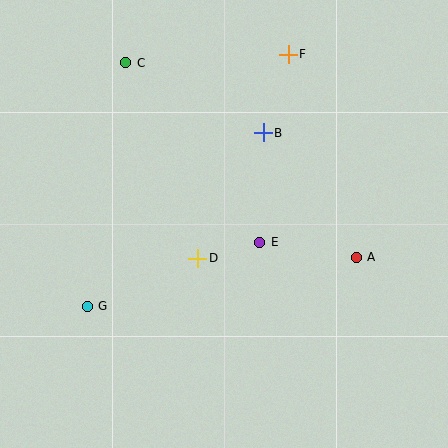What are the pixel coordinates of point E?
Point E is at (260, 242).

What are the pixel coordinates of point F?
Point F is at (288, 54).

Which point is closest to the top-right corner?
Point F is closest to the top-right corner.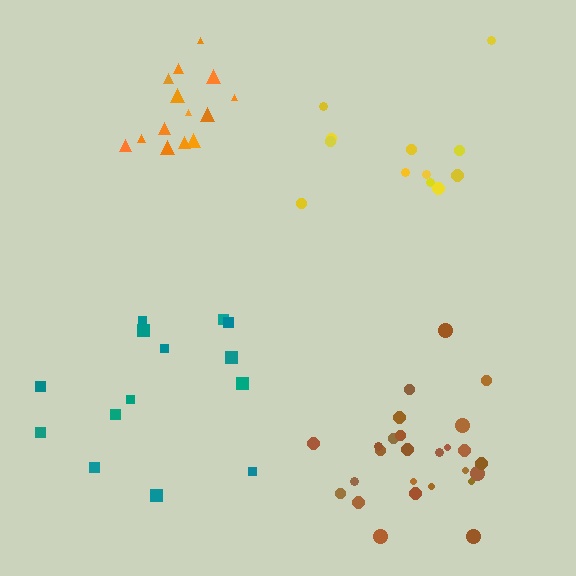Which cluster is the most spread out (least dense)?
Teal.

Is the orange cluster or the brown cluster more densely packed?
Brown.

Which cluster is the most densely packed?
Brown.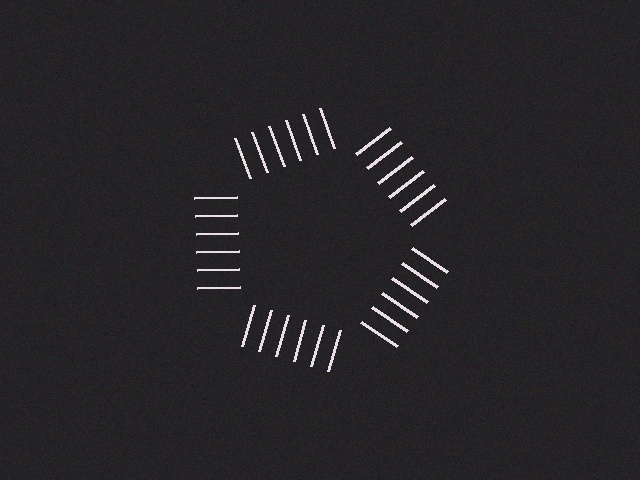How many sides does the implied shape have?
5 sides — the line-ends trace a pentagon.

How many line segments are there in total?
30 — 6 along each of the 5 edges.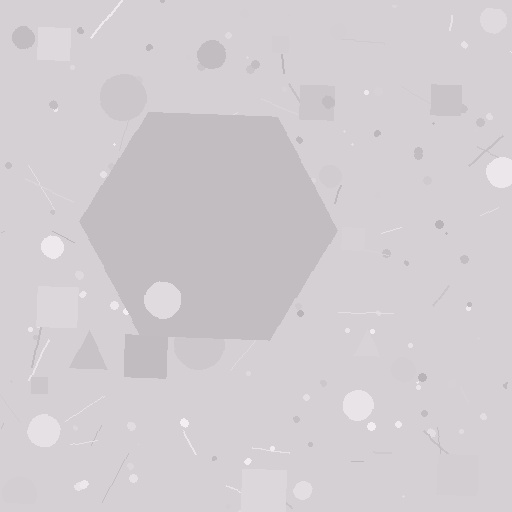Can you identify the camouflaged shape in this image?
The camouflaged shape is a hexagon.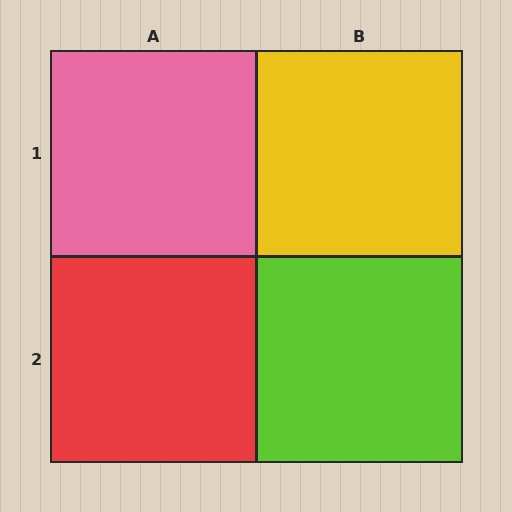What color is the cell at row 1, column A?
Pink.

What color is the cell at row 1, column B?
Yellow.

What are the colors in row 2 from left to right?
Red, lime.